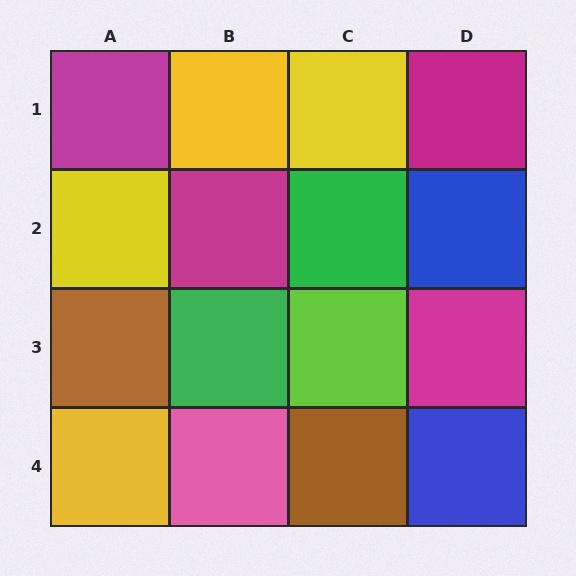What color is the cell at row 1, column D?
Magenta.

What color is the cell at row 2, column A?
Yellow.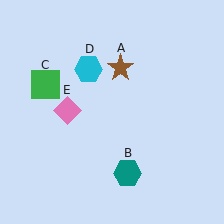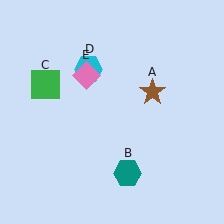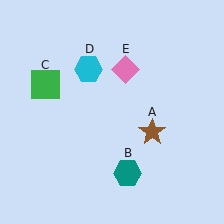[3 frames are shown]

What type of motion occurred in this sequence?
The brown star (object A), pink diamond (object E) rotated clockwise around the center of the scene.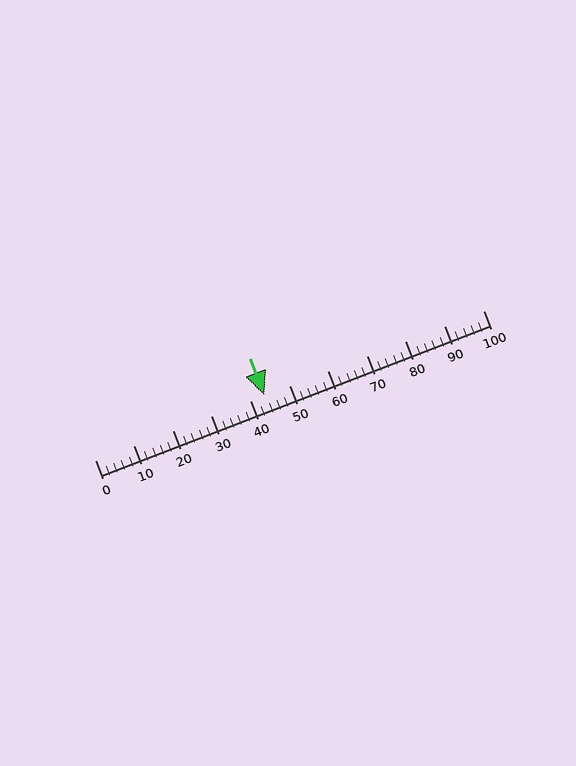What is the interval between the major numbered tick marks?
The major tick marks are spaced 10 units apart.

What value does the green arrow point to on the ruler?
The green arrow points to approximately 44.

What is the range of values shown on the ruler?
The ruler shows values from 0 to 100.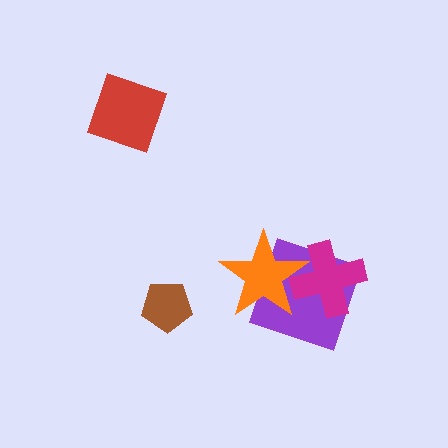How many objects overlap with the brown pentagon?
0 objects overlap with the brown pentagon.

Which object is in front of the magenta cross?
The orange star is in front of the magenta cross.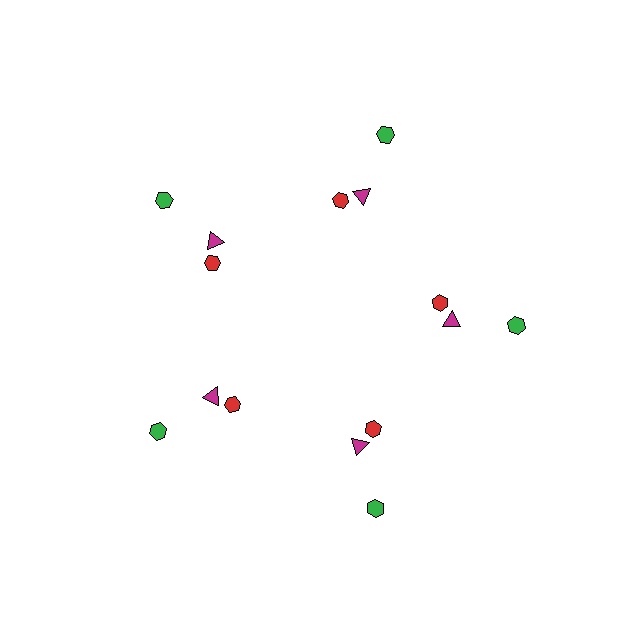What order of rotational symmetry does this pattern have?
This pattern has 5-fold rotational symmetry.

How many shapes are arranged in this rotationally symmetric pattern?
There are 15 shapes, arranged in 5 groups of 3.